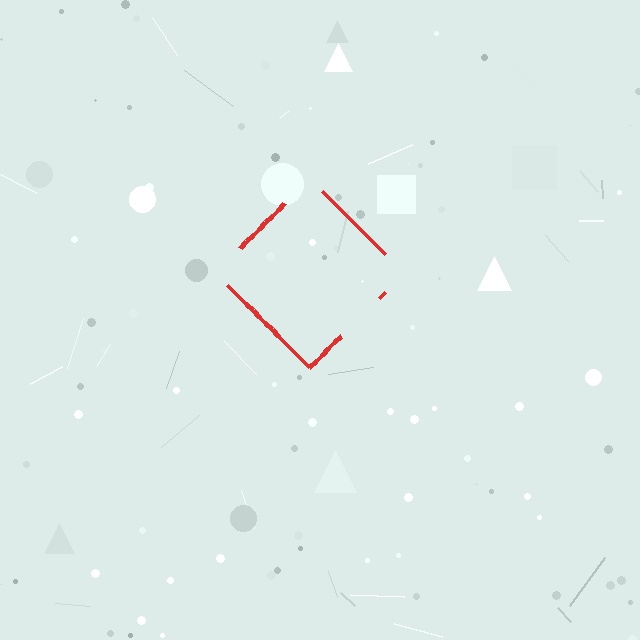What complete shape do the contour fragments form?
The contour fragments form a diamond.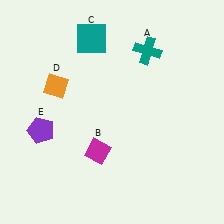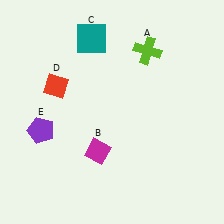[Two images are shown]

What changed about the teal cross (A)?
In Image 1, A is teal. In Image 2, it changed to lime.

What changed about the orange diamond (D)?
In Image 1, D is orange. In Image 2, it changed to red.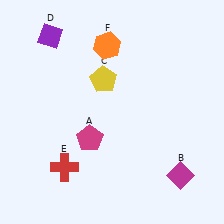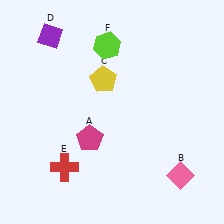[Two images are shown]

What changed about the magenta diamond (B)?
In Image 1, B is magenta. In Image 2, it changed to pink.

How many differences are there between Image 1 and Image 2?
There are 2 differences between the two images.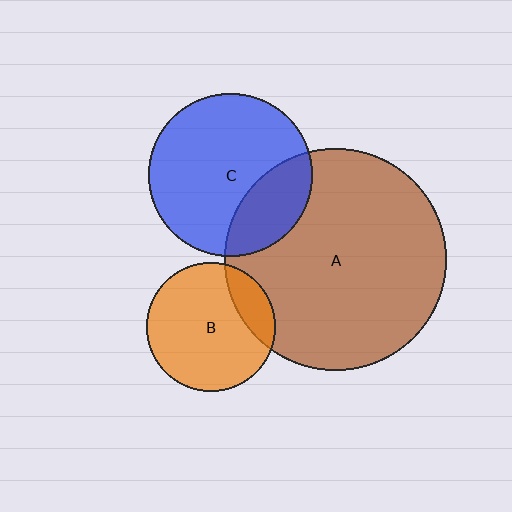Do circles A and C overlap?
Yes.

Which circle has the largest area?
Circle A (brown).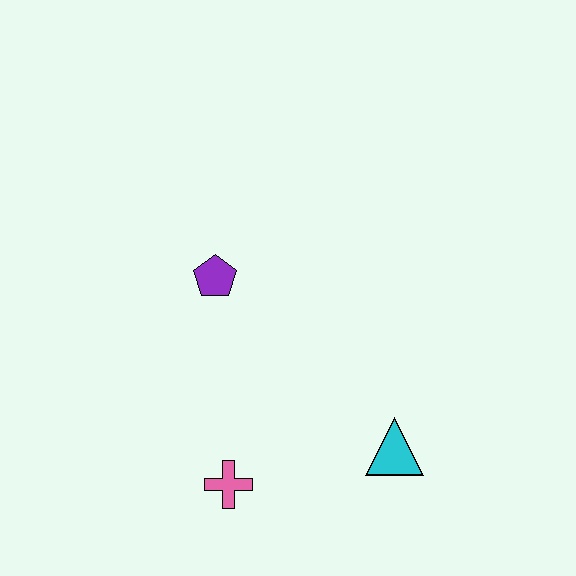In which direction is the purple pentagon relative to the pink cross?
The purple pentagon is above the pink cross.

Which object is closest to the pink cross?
The cyan triangle is closest to the pink cross.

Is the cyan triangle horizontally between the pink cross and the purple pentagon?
No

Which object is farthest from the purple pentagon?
The cyan triangle is farthest from the purple pentagon.